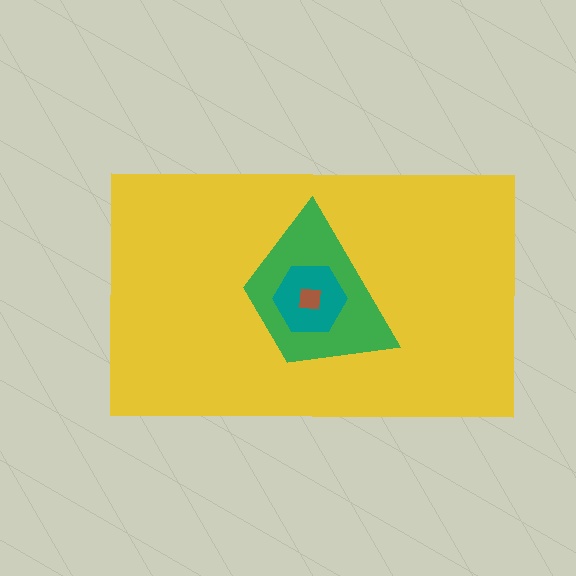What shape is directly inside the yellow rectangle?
The green trapezoid.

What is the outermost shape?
The yellow rectangle.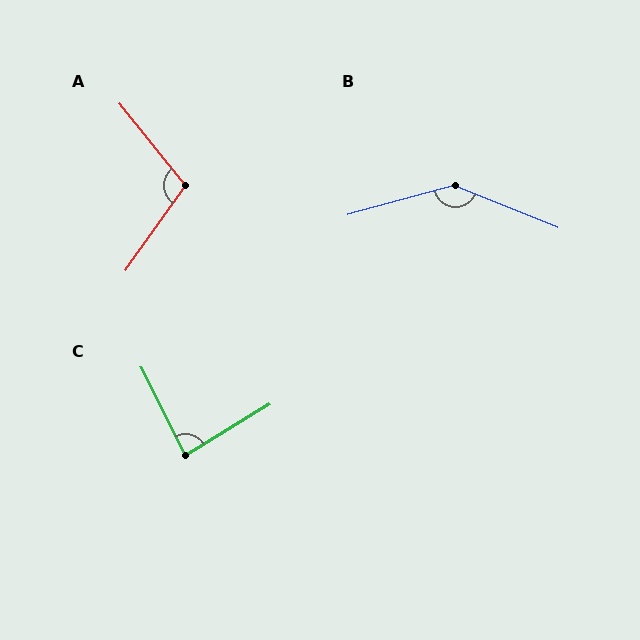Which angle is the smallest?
C, at approximately 85 degrees.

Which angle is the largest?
B, at approximately 143 degrees.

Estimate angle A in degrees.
Approximately 106 degrees.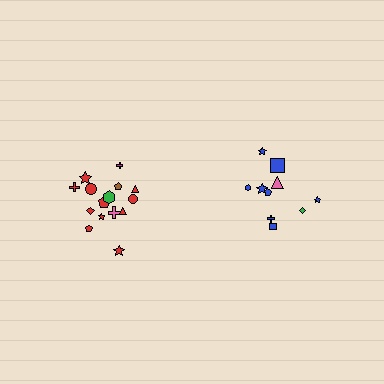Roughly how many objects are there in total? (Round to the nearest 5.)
Roughly 25 objects in total.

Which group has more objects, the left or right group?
The left group.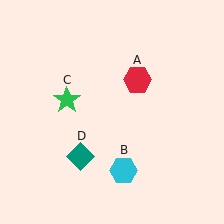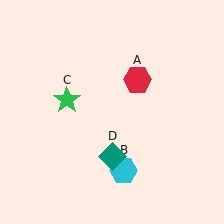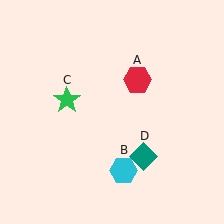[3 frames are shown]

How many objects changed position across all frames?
1 object changed position: teal diamond (object D).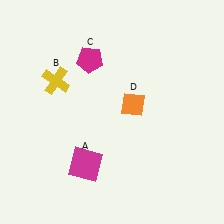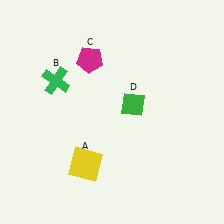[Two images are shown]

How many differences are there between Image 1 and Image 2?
There are 3 differences between the two images.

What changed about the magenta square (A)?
In Image 1, A is magenta. In Image 2, it changed to yellow.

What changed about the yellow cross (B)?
In Image 1, B is yellow. In Image 2, it changed to green.